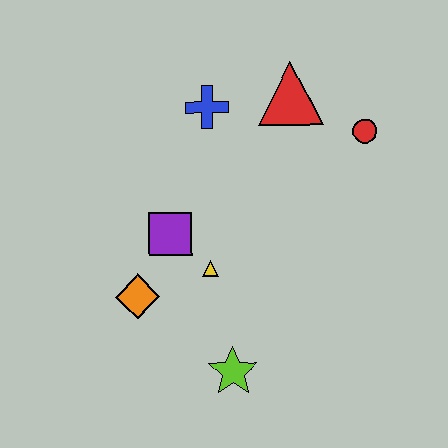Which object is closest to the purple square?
The yellow triangle is closest to the purple square.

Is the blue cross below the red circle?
No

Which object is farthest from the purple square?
The red circle is farthest from the purple square.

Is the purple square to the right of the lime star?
No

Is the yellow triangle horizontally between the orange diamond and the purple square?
No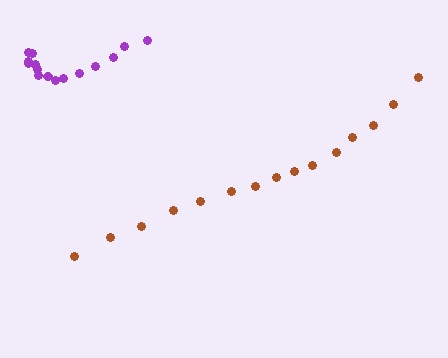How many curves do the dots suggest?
There are 2 distinct paths.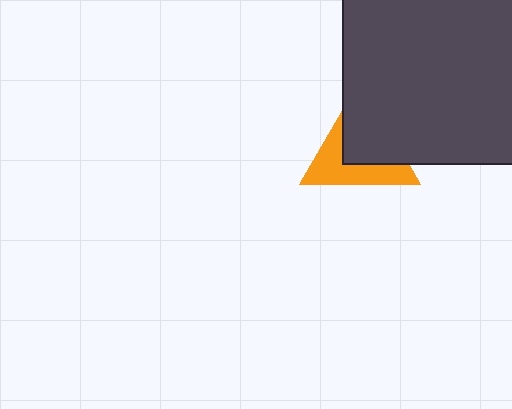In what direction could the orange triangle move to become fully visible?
The orange triangle could move toward the lower-left. That would shift it out from behind the dark gray rectangle entirely.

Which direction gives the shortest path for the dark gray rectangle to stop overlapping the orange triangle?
Moving toward the upper-right gives the shortest separation.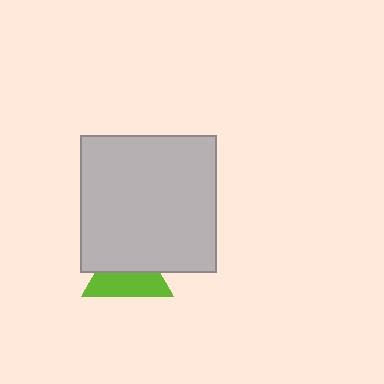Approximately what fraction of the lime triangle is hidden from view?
Roughly 50% of the lime triangle is hidden behind the light gray square.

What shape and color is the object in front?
The object in front is a light gray square.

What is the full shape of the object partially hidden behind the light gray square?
The partially hidden object is a lime triangle.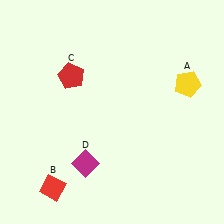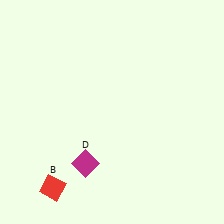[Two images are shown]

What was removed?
The red pentagon (C), the yellow pentagon (A) were removed in Image 2.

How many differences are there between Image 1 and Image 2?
There are 2 differences between the two images.